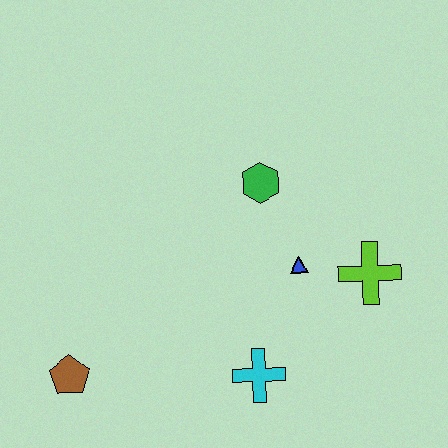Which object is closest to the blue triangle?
The lime cross is closest to the blue triangle.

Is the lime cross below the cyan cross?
No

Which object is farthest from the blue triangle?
The brown pentagon is farthest from the blue triangle.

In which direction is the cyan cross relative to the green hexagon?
The cyan cross is below the green hexagon.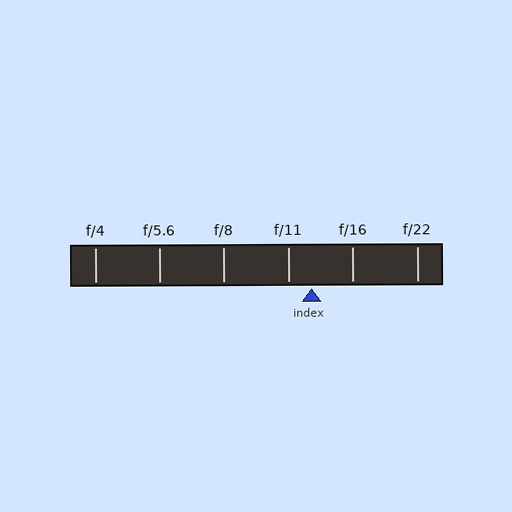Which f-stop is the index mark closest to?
The index mark is closest to f/11.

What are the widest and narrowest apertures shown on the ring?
The widest aperture shown is f/4 and the narrowest is f/22.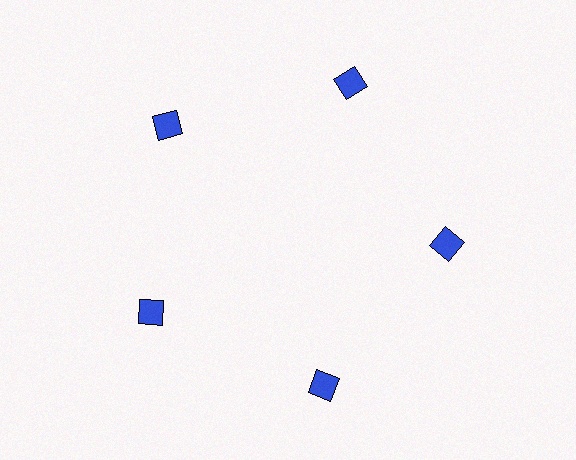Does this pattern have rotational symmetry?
Yes, this pattern has 5-fold rotational symmetry. It looks the same after rotating 72 degrees around the center.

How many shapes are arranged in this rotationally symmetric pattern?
There are 5 shapes, arranged in 5 groups of 1.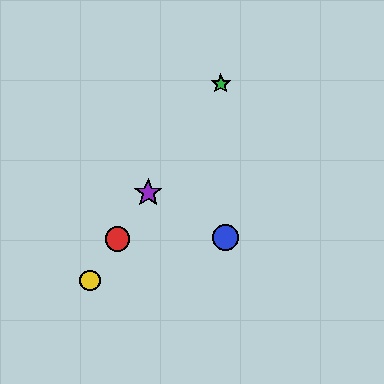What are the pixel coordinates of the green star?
The green star is at (221, 84).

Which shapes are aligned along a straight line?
The red circle, the green star, the yellow circle, the purple star are aligned along a straight line.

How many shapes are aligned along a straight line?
4 shapes (the red circle, the green star, the yellow circle, the purple star) are aligned along a straight line.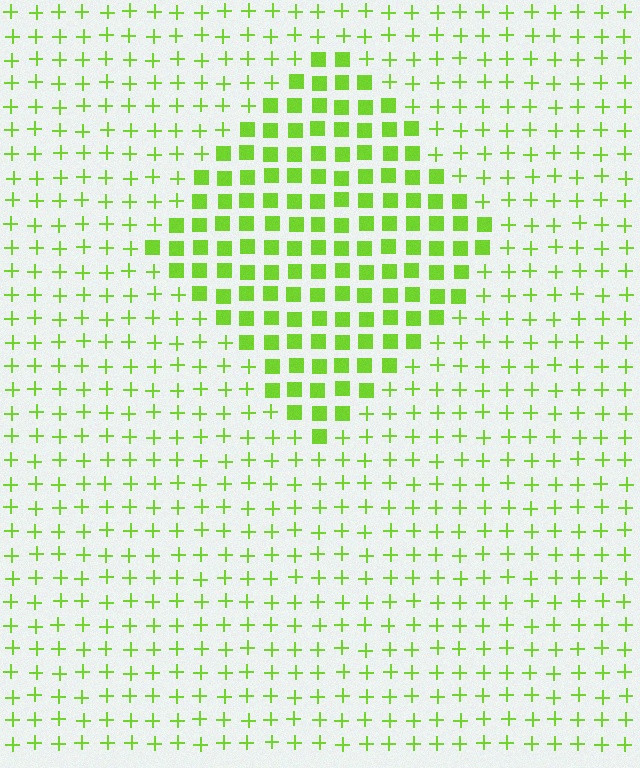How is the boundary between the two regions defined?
The boundary is defined by a change in element shape: squares inside vs. plus signs outside. All elements share the same color and spacing.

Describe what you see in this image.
The image is filled with small lime elements arranged in a uniform grid. A diamond-shaped region contains squares, while the surrounding area contains plus signs. The boundary is defined purely by the change in element shape.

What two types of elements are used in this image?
The image uses squares inside the diamond region and plus signs outside it.